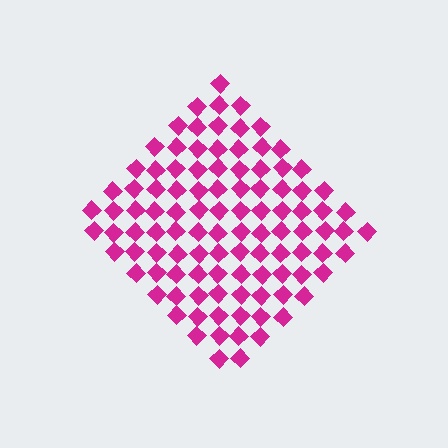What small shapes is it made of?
It is made of small diamonds.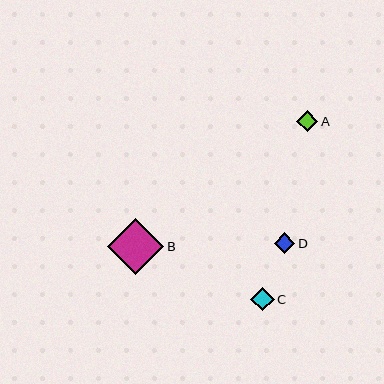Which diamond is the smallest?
Diamond D is the smallest with a size of approximately 21 pixels.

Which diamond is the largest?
Diamond B is the largest with a size of approximately 56 pixels.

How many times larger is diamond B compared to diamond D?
Diamond B is approximately 2.7 times the size of diamond D.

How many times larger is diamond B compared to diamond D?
Diamond B is approximately 2.7 times the size of diamond D.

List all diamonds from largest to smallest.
From largest to smallest: B, C, A, D.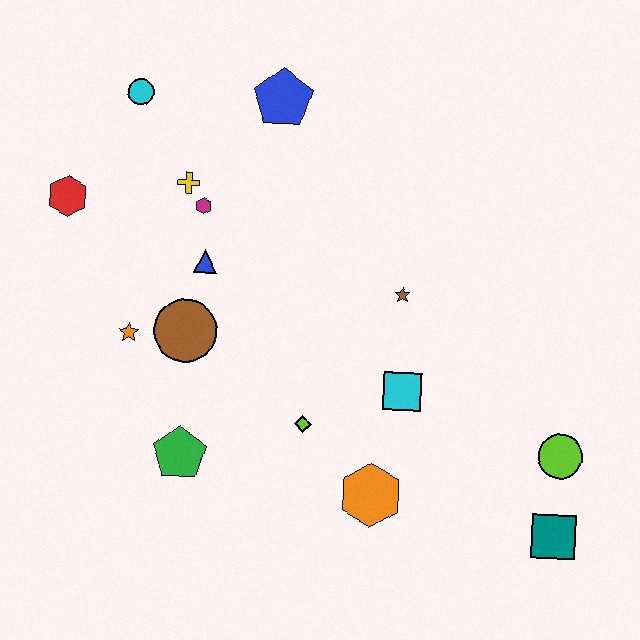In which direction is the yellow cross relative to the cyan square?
The yellow cross is to the left of the cyan square.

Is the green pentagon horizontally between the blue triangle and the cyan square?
No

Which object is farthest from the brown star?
The red hexagon is farthest from the brown star.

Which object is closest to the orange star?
The brown circle is closest to the orange star.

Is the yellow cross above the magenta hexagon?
Yes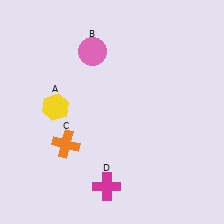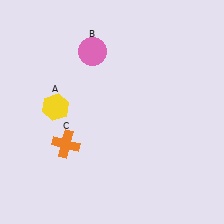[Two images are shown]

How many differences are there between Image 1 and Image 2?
There is 1 difference between the two images.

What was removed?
The magenta cross (D) was removed in Image 2.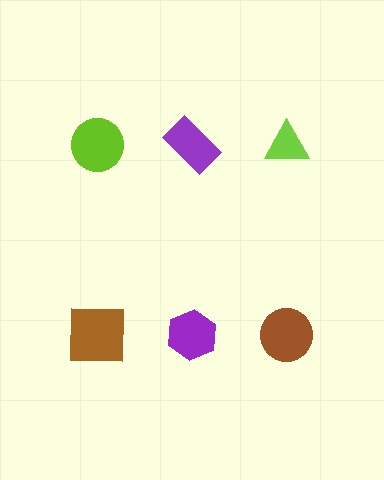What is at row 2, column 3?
A brown circle.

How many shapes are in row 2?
3 shapes.